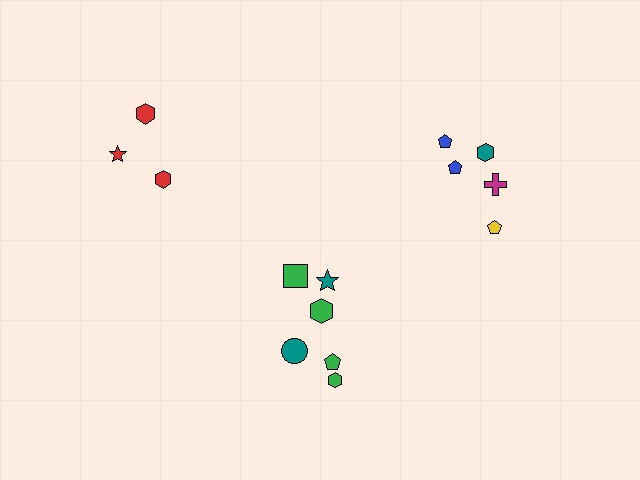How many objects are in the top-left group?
There are 3 objects.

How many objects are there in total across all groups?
There are 14 objects.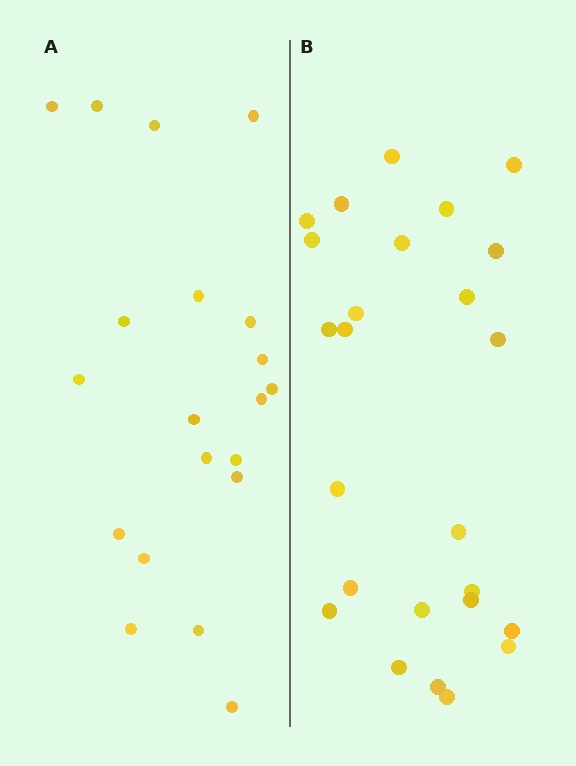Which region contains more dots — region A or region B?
Region B (the right region) has more dots.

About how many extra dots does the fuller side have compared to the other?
Region B has about 5 more dots than region A.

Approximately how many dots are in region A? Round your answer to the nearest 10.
About 20 dots.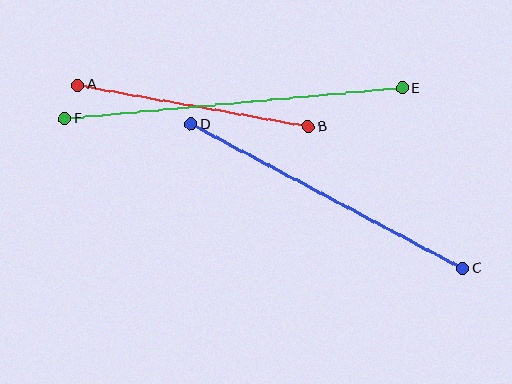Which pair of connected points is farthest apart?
Points E and F are farthest apart.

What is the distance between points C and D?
The distance is approximately 308 pixels.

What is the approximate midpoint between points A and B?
The midpoint is at approximately (193, 106) pixels.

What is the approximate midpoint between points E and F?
The midpoint is at approximately (234, 103) pixels.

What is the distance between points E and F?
The distance is approximately 339 pixels.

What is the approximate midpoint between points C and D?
The midpoint is at approximately (327, 196) pixels.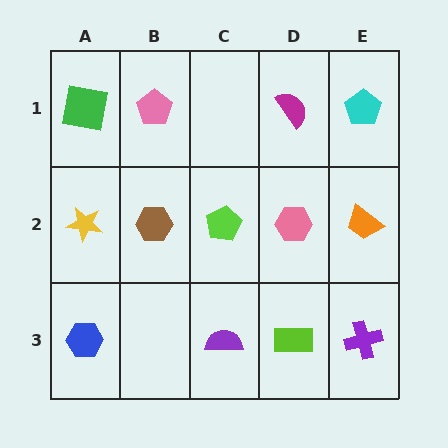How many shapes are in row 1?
4 shapes.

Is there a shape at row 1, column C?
No, that cell is empty.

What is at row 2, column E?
An orange trapezoid.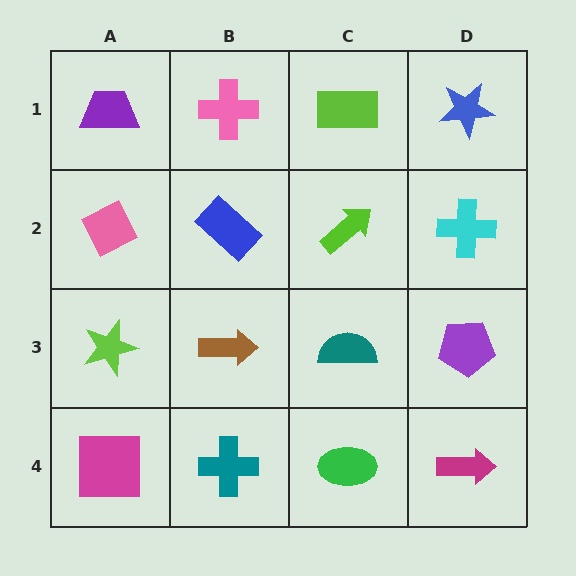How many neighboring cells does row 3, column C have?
4.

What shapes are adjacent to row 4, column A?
A lime star (row 3, column A), a teal cross (row 4, column B).